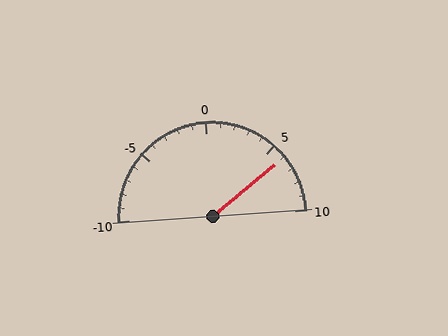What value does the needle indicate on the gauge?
The needle indicates approximately 6.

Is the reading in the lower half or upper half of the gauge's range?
The reading is in the upper half of the range (-10 to 10).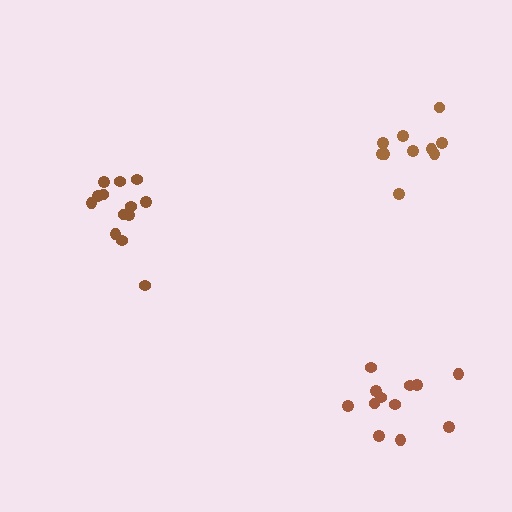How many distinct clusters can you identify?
There are 3 distinct clusters.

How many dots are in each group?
Group 1: 10 dots, Group 2: 13 dots, Group 3: 12 dots (35 total).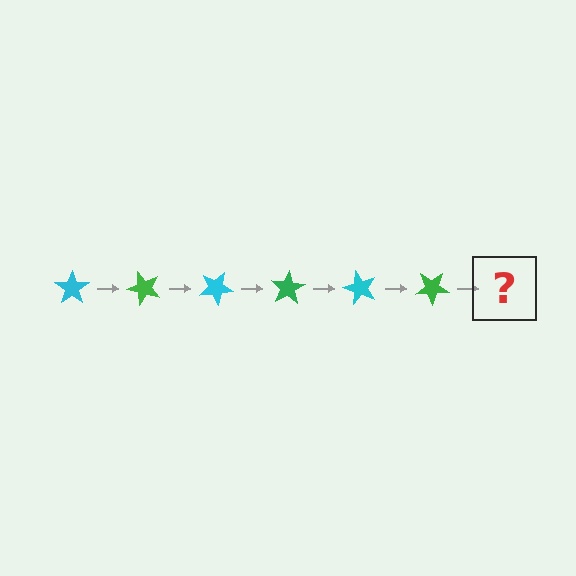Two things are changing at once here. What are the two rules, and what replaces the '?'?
The two rules are that it rotates 50 degrees each step and the color cycles through cyan and green. The '?' should be a cyan star, rotated 300 degrees from the start.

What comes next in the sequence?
The next element should be a cyan star, rotated 300 degrees from the start.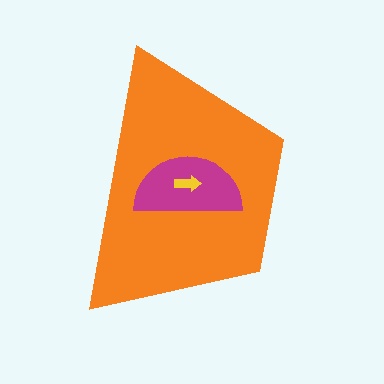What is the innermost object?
The yellow arrow.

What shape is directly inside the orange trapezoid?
The magenta semicircle.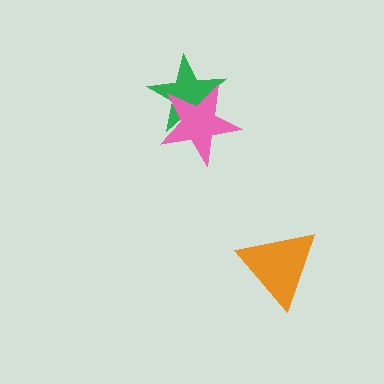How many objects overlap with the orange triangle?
0 objects overlap with the orange triangle.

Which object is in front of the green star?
The pink star is in front of the green star.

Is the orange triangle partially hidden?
No, no other shape covers it.